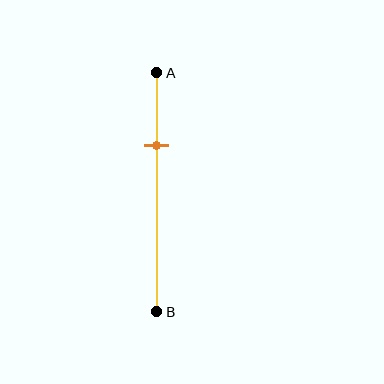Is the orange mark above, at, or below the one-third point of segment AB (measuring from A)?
The orange mark is above the one-third point of segment AB.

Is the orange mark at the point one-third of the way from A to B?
No, the mark is at about 30% from A, not at the 33% one-third point.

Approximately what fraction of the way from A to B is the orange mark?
The orange mark is approximately 30% of the way from A to B.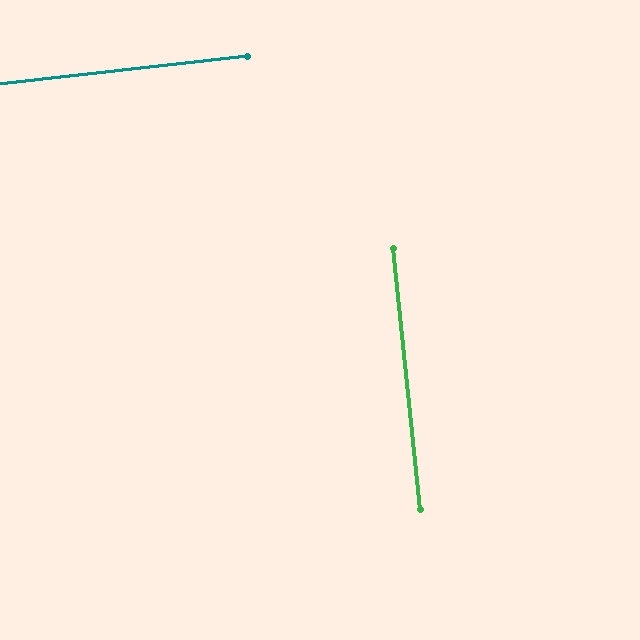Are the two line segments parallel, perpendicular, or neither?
Perpendicular — they meet at approximately 90°.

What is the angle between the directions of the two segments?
Approximately 90 degrees.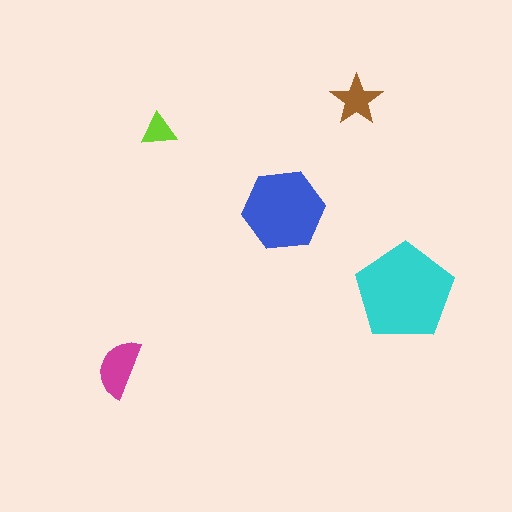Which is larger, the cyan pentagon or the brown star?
The cyan pentagon.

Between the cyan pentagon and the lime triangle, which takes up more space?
The cyan pentagon.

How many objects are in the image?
There are 5 objects in the image.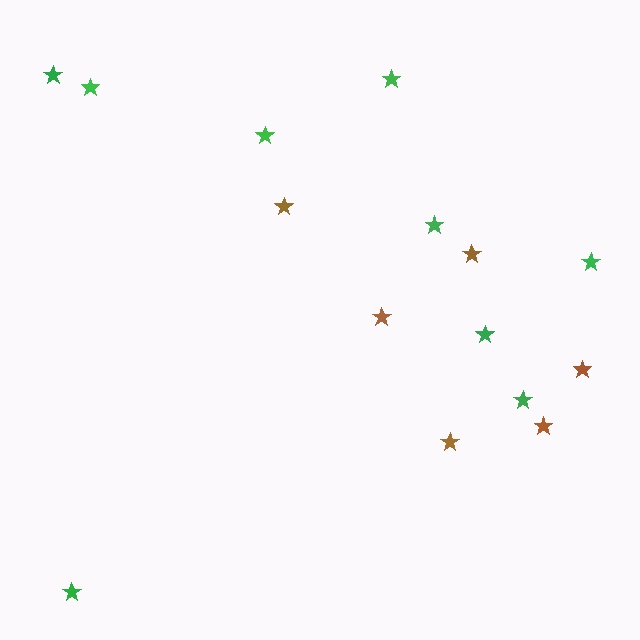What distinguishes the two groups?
There are 2 groups: one group of brown stars (6) and one group of green stars (9).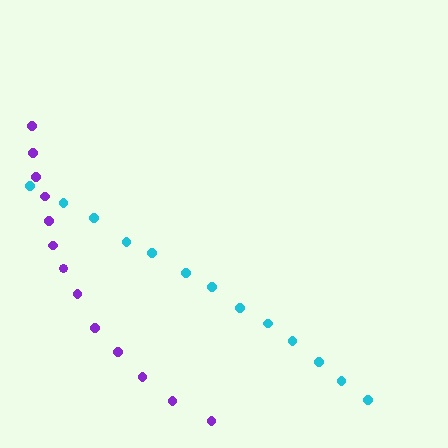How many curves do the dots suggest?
There are 2 distinct paths.